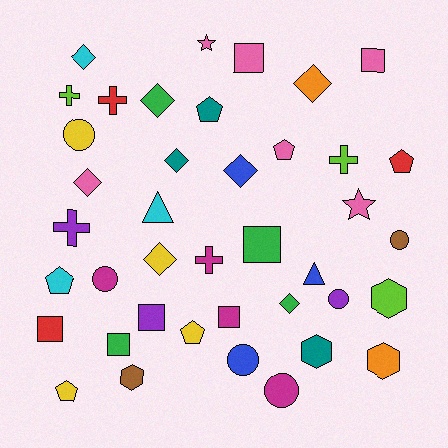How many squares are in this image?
There are 7 squares.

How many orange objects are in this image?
There are 2 orange objects.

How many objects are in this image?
There are 40 objects.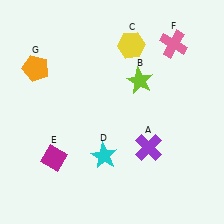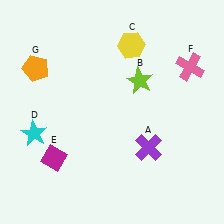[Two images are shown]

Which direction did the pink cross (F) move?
The pink cross (F) moved down.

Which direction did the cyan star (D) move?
The cyan star (D) moved left.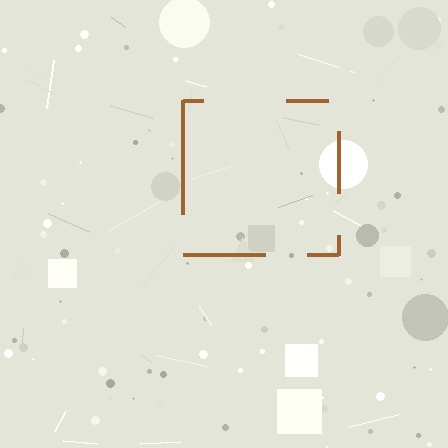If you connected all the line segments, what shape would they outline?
They would outline a square.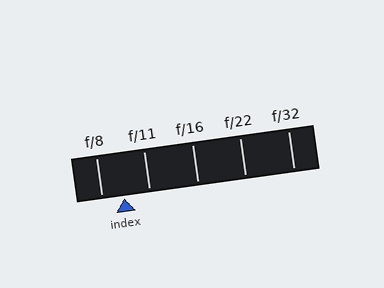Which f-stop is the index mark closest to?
The index mark is closest to f/8.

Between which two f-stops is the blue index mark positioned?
The index mark is between f/8 and f/11.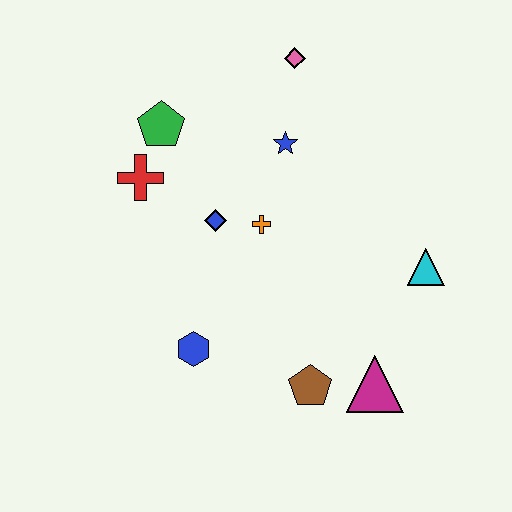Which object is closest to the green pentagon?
The red cross is closest to the green pentagon.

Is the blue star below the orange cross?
No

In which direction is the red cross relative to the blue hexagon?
The red cross is above the blue hexagon.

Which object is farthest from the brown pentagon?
The pink diamond is farthest from the brown pentagon.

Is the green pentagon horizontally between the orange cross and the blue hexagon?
No